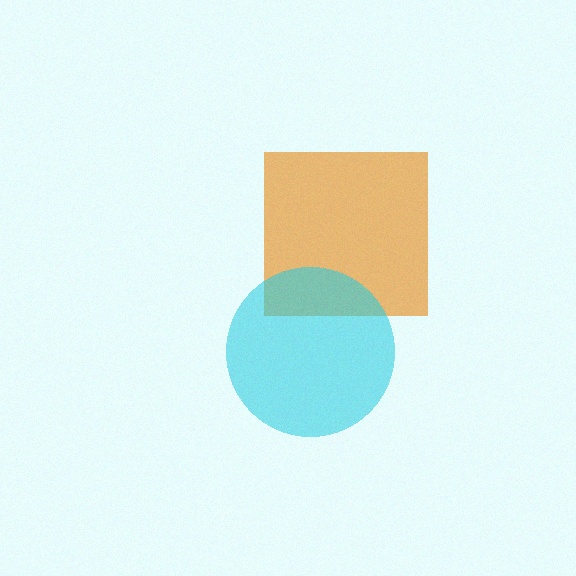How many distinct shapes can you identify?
There are 2 distinct shapes: an orange square, a cyan circle.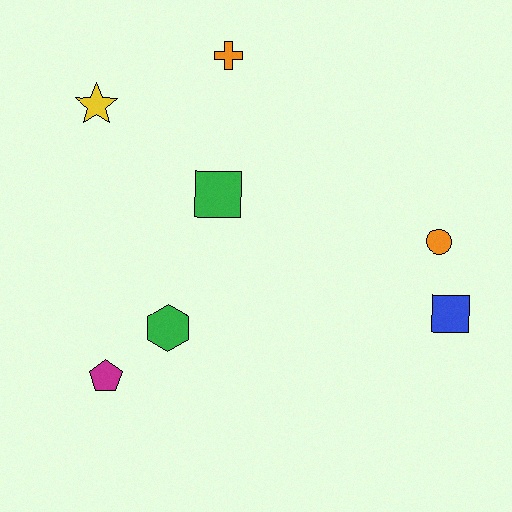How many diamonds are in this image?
There are no diamonds.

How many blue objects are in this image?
There is 1 blue object.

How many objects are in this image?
There are 7 objects.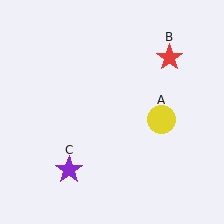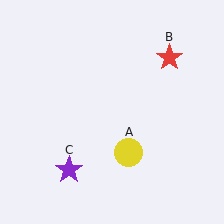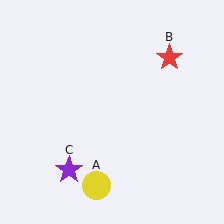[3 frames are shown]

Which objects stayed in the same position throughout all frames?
Red star (object B) and purple star (object C) remained stationary.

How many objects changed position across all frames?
1 object changed position: yellow circle (object A).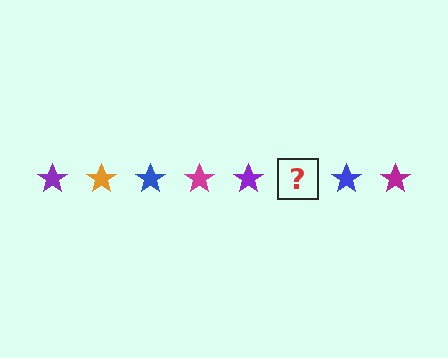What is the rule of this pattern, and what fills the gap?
The rule is that the pattern cycles through purple, orange, blue, magenta stars. The gap should be filled with an orange star.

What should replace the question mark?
The question mark should be replaced with an orange star.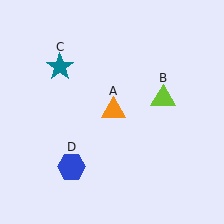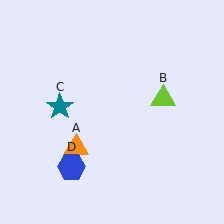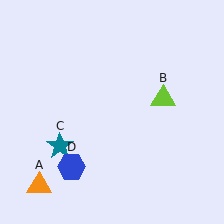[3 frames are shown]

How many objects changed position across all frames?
2 objects changed position: orange triangle (object A), teal star (object C).